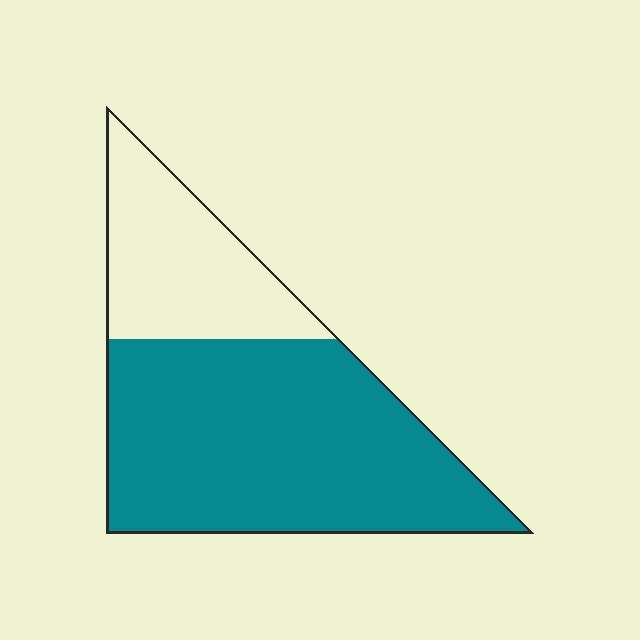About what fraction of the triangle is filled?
About two thirds (2/3).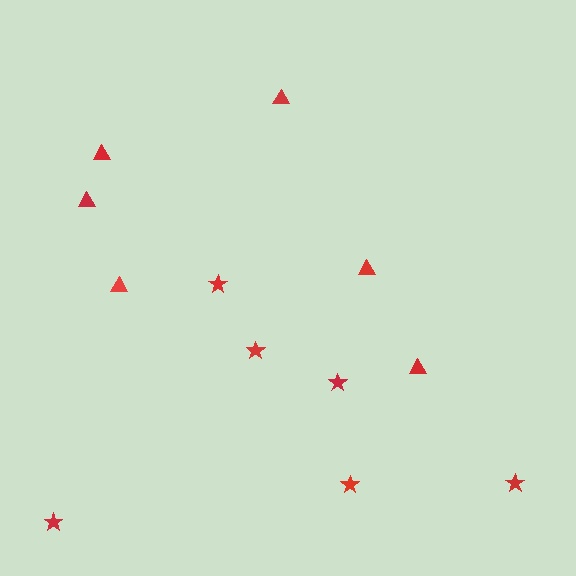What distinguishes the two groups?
There are 2 groups: one group of stars (6) and one group of triangles (6).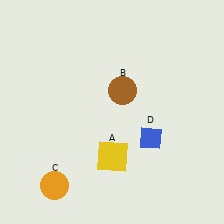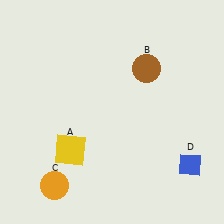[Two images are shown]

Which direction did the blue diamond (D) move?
The blue diamond (D) moved right.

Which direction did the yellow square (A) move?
The yellow square (A) moved left.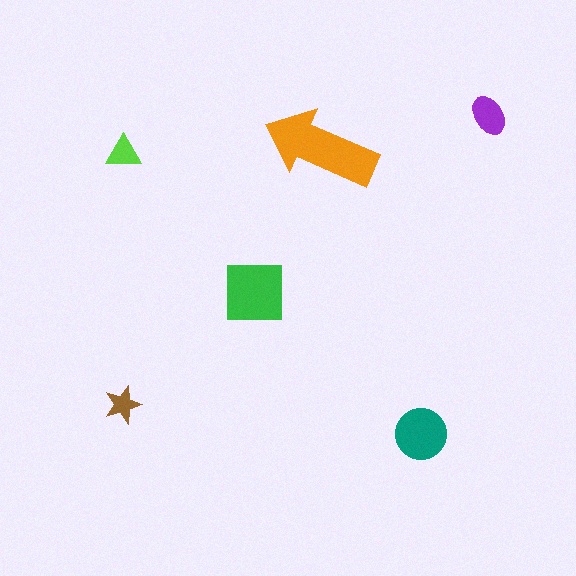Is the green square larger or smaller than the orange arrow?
Smaller.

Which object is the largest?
The orange arrow.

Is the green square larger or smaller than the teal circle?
Larger.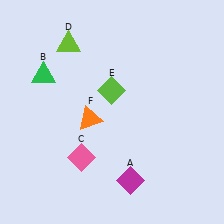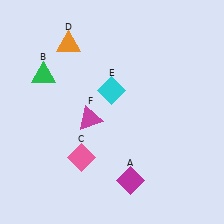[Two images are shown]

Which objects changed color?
D changed from lime to orange. E changed from lime to cyan. F changed from orange to magenta.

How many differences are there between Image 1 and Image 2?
There are 3 differences between the two images.